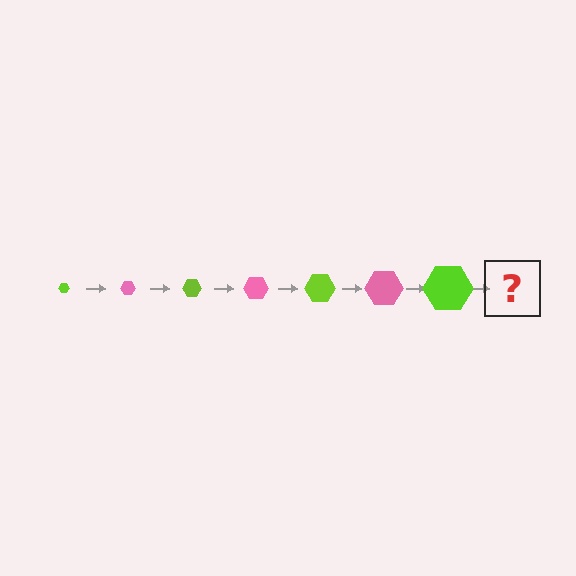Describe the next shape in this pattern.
It should be a pink hexagon, larger than the previous one.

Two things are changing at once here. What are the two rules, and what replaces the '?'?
The two rules are that the hexagon grows larger each step and the color cycles through lime and pink. The '?' should be a pink hexagon, larger than the previous one.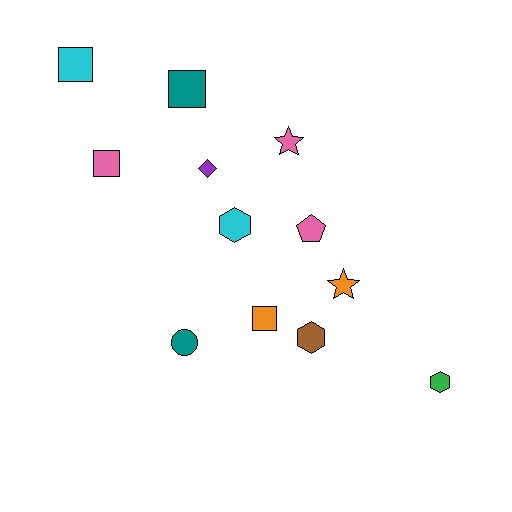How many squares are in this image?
There are 4 squares.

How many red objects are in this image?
There are no red objects.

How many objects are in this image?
There are 12 objects.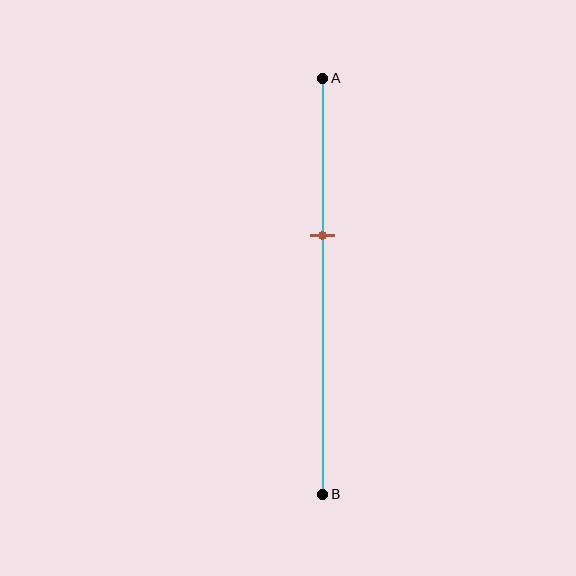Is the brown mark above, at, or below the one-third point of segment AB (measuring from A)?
The brown mark is below the one-third point of segment AB.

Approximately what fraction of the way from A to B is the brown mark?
The brown mark is approximately 40% of the way from A to B.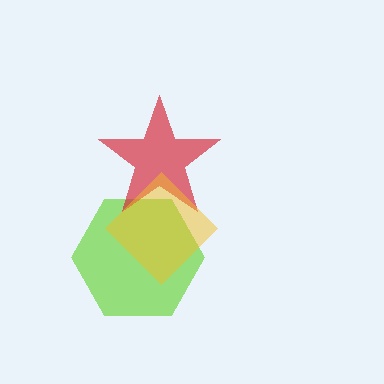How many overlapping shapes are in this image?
There are 3 overlapping shapes in the image.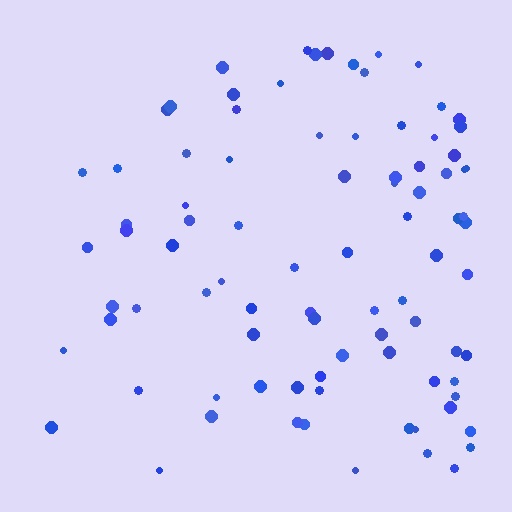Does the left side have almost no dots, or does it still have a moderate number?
Still a moderate number, just noticeably fewer than the right.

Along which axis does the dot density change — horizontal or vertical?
Horizontal.